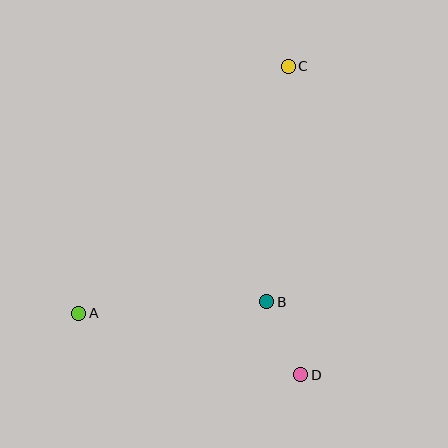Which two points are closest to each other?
Points B and D are closest to each other.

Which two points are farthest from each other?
Points A and C are farthest from each other.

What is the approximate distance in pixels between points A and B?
The distance between A and B is approximately 188 pixels.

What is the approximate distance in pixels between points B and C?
The distance between B and C is approximately 236 pixels.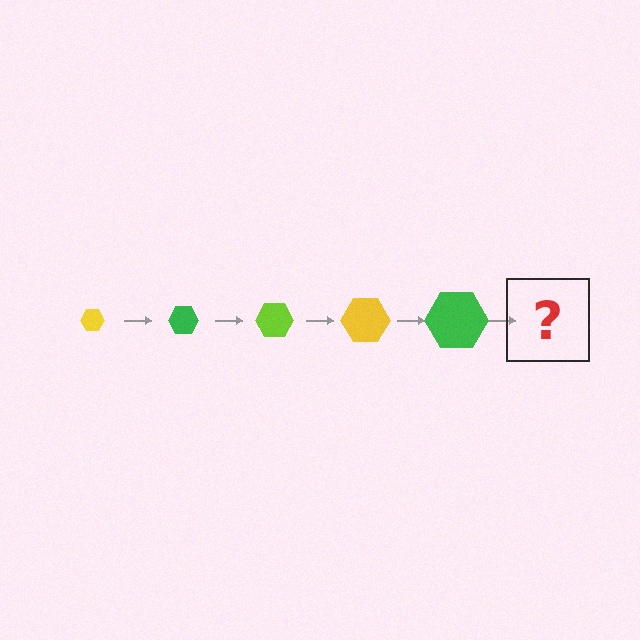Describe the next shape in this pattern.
It should be a lime hexagon, larger than the previous one.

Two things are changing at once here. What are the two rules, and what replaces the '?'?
The two rules are that the hexagon grows larger each step and the color cycles through yellow, green, and lime. The '?' should be a lime hexagon, larger than the previous one.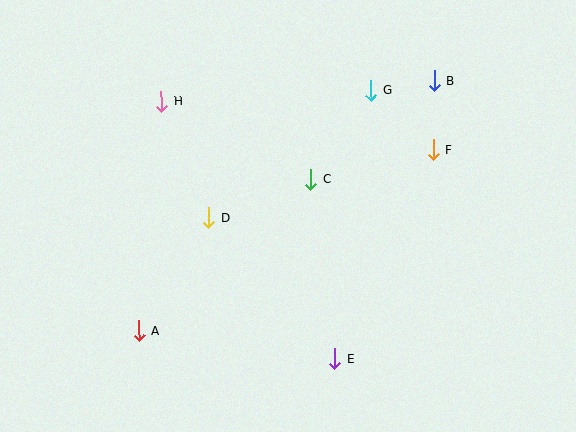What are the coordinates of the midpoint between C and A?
The midpoint between C and A is at (225, 255).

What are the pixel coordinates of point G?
Point G is at (371, 90).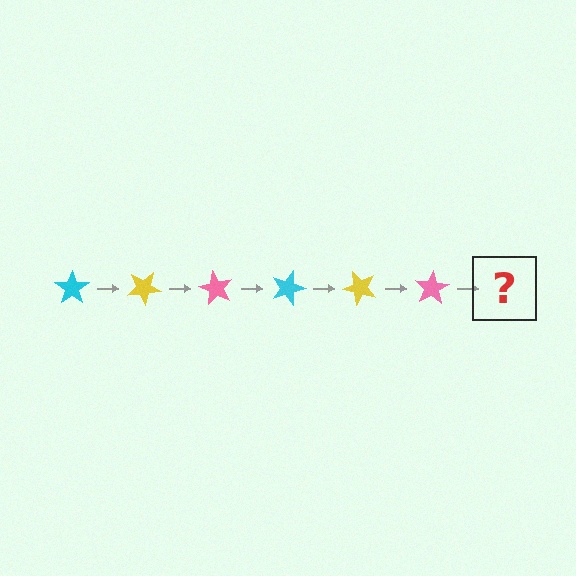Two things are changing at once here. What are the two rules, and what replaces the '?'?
The two rules are that it rotates 30 degrees each step and the color cycles through cyan, yellow, and pink. The '?' should be a cyan star, rotated 180 degrees from the start.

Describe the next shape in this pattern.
It should be a cyan star, rotated 180 degrees from the start.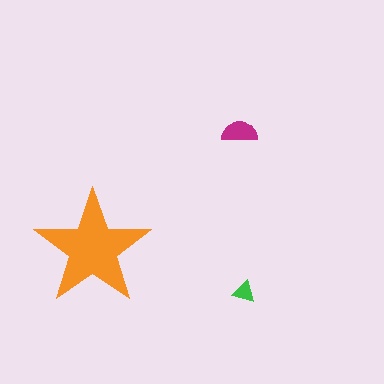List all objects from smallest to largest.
The green triangle, the magenta semicircle, the orange star.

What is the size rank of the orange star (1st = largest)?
1st.